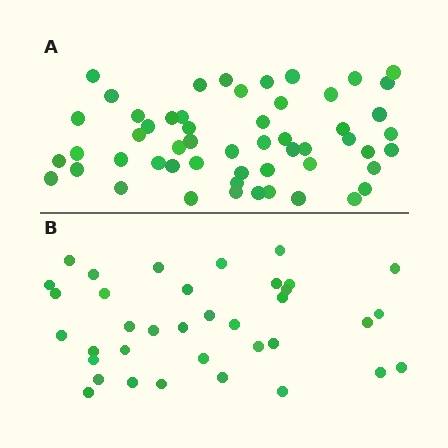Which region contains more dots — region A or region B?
Region A (the top region) has more dots.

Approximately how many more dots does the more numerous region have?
Region A has approximately 20 more dots than region B.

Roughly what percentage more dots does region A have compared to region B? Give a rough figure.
About 50% more.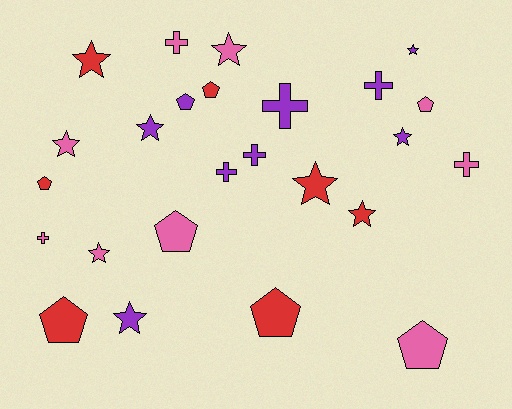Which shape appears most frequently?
Star, with 10 objects.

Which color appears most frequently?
Pink, with 9 objects.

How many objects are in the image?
There are 25 objects.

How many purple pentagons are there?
There is 1 purple pentagon.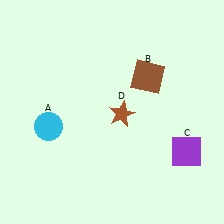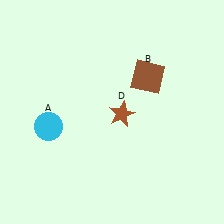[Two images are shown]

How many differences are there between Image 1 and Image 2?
There is 1 difference between the two images.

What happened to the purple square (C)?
The purple square (C) was removed in Image 2. It was in the bottom-right area of Image 1.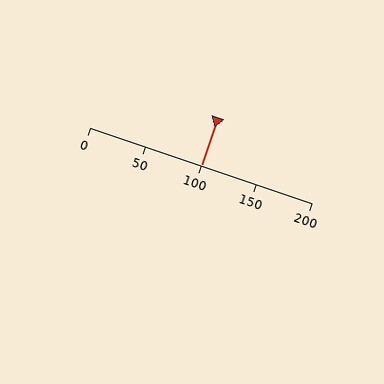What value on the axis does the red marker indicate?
The marker indicates approximately 100.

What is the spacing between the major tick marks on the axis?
The major ticks are spaced 50 apart.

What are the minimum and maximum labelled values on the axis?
The axis runs from 0 to 200.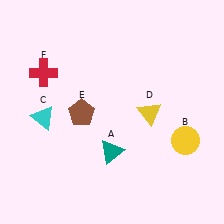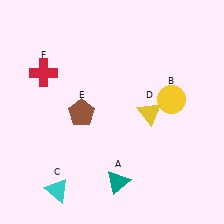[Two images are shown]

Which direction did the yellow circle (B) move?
The yellow circle (B) moved up.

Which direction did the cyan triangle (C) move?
The cyan triangle (C) moved down.